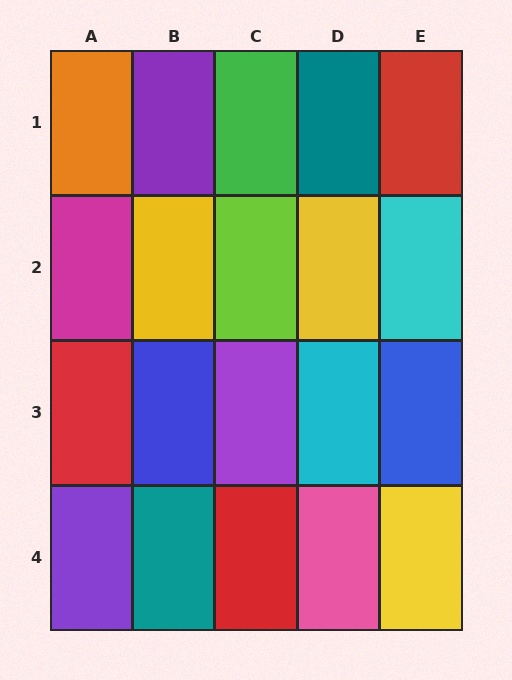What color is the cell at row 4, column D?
Pink.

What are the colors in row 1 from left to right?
Orange, purple, green, teal, red.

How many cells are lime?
1 cell is lime.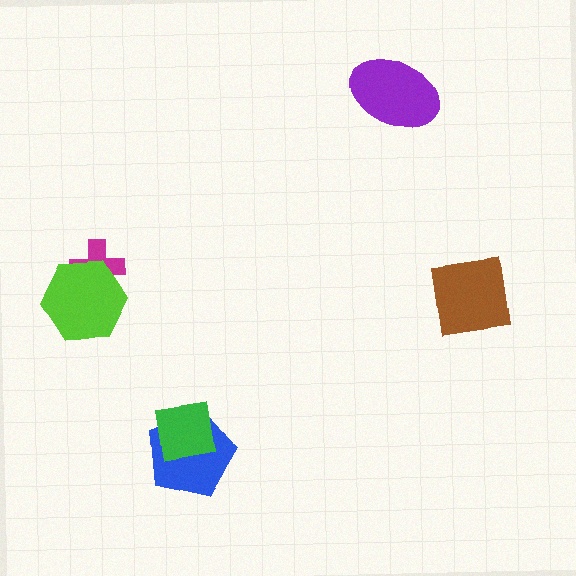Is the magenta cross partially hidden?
Yes, it is partially covered by another shape.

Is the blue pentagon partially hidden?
Yes, it is partially covered by another shape.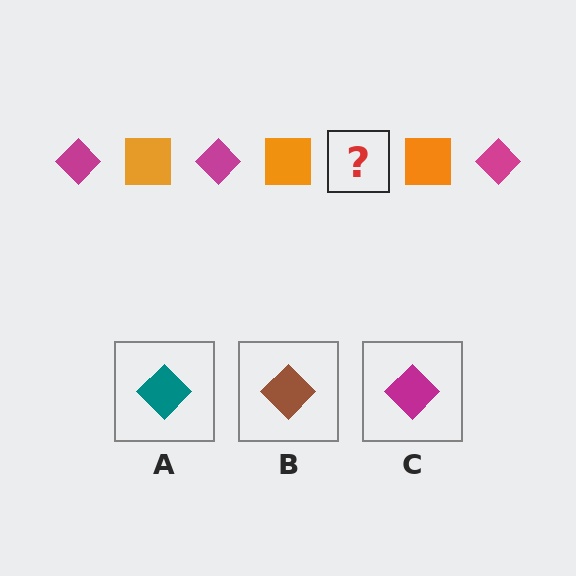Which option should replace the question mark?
Option C.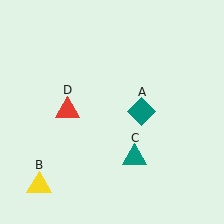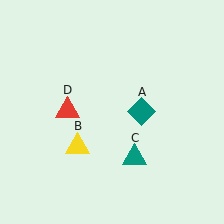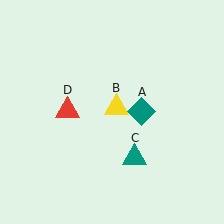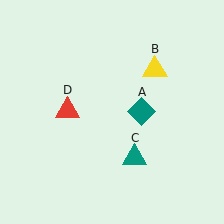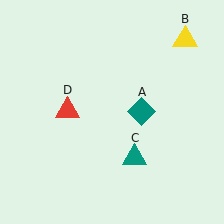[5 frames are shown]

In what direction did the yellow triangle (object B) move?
The yellow triangle (object B) moved up and to the right.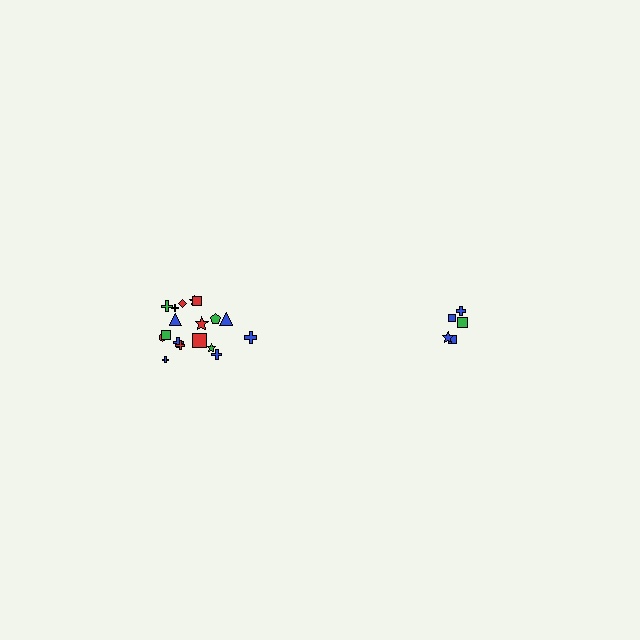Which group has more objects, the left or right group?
The left group.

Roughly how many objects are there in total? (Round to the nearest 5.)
Roughly 25 objects in total.